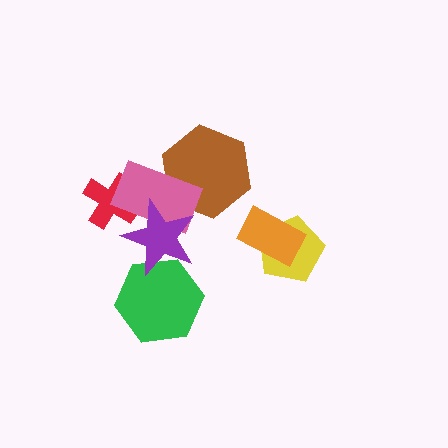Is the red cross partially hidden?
Yes, it is partially covered by another shape.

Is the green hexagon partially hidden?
Yes, it is partially covered by another shape.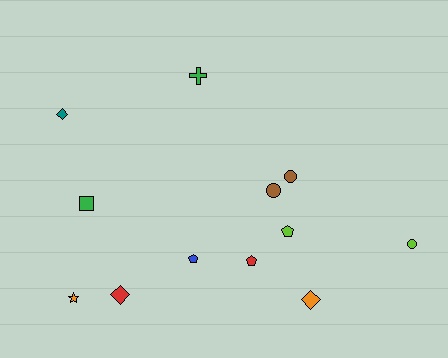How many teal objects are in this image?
There is 1 teal object.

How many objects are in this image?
There are 12 objects.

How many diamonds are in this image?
There are 3 diamonds.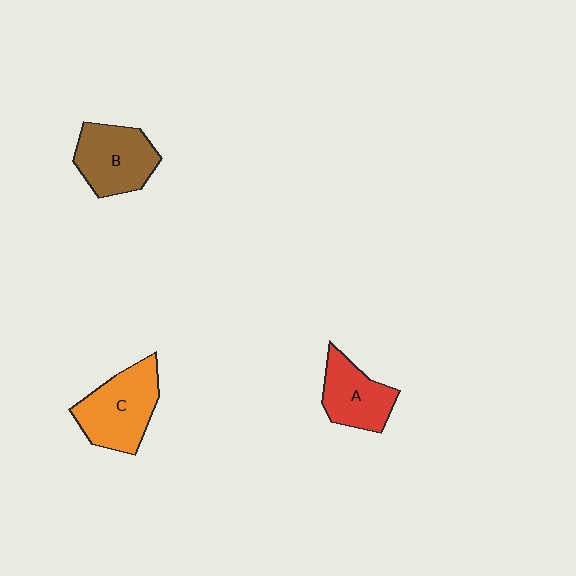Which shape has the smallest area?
Shape A (red).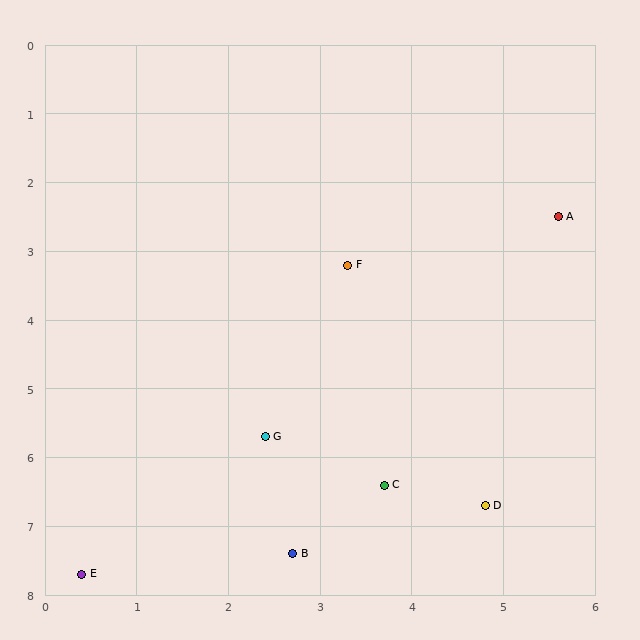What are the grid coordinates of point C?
Point C is at approximately (3.7, 6.4).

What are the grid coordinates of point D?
Point D is at approximately (4.8, 6.7).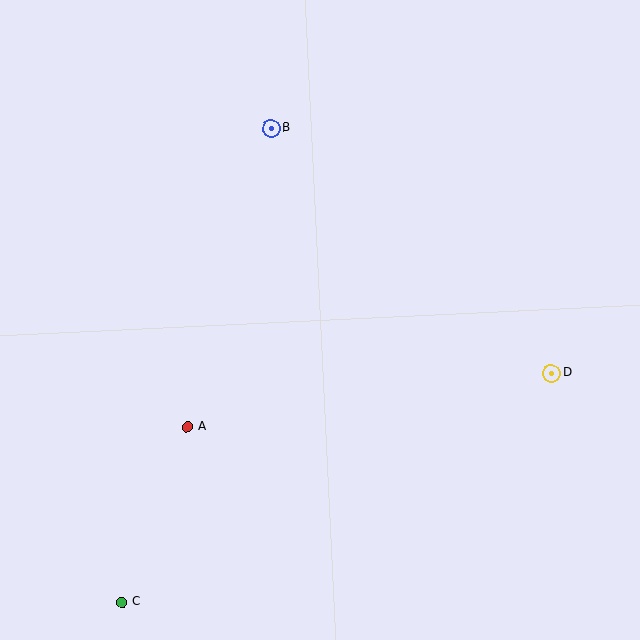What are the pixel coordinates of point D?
Point D is at (552, 373).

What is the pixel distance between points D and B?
The distance between D and B is 372 pixels.